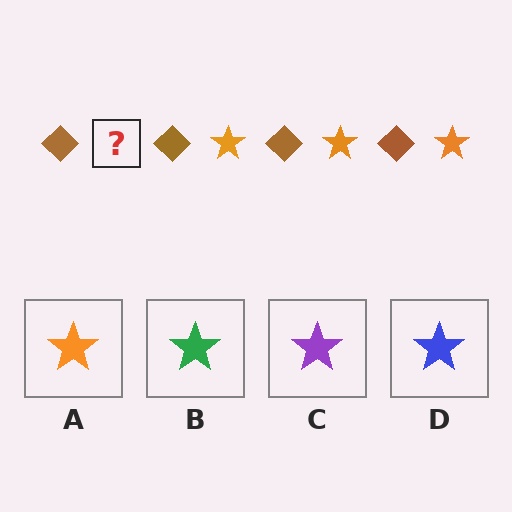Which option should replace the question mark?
Option A.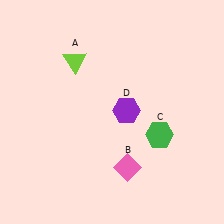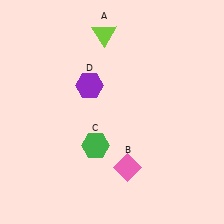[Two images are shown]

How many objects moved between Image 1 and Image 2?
3 objects moved between the two images.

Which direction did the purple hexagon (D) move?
The purple hexagon (D) moved left.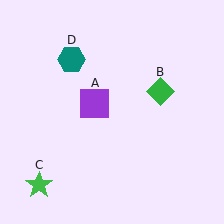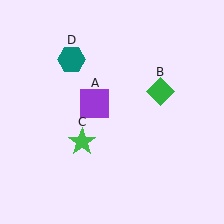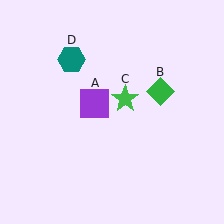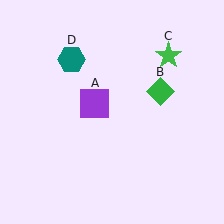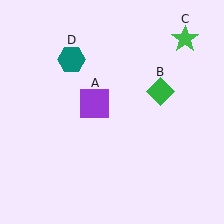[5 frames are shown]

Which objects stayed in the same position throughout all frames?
Purple square (object A) and green diamond (object B) and teal hexagon (object D) remained stationary.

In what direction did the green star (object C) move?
The green star (object C) moved up and to the right.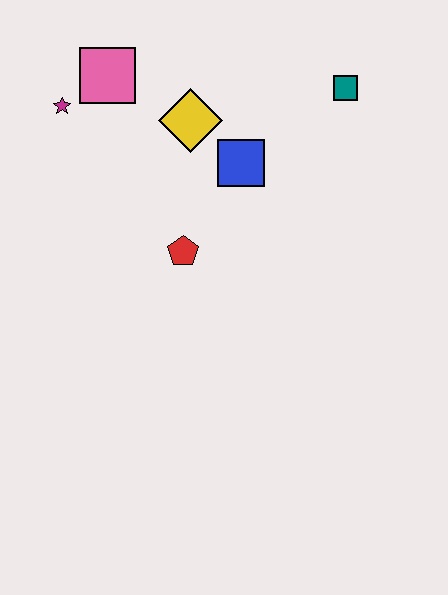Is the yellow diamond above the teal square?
No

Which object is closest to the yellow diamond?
The blue square is closest to the yellow diamond.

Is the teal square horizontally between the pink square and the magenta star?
No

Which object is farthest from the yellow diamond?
The teal square is farthest from the yellow diamond.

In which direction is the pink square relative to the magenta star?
The pink square is to the right of the magenta star.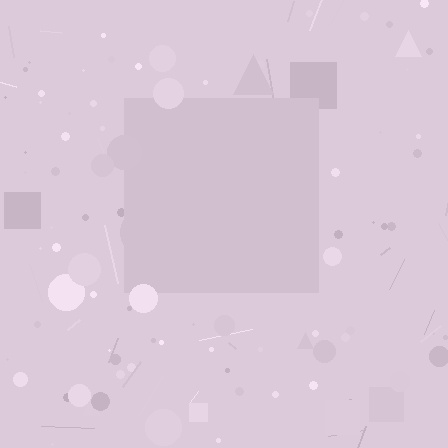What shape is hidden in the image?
A square is hidden in the image.